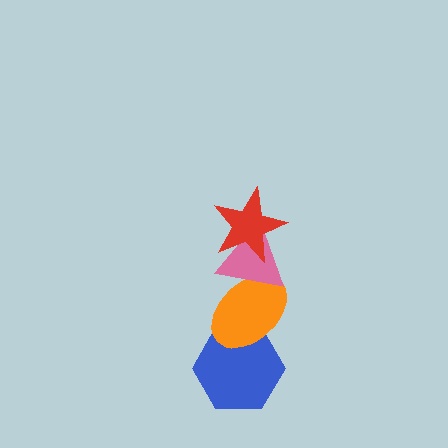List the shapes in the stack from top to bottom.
From top to bottom: the red star, the pink triangle, the orange ellipse, the blue hexagon.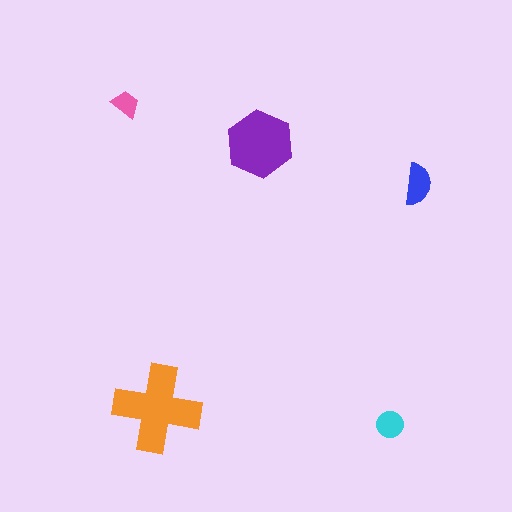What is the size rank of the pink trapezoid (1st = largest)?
5th.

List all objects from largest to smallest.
The orange cross, the purple hexagon, the blue semicircle, the cyan circle, the pink trapezoid.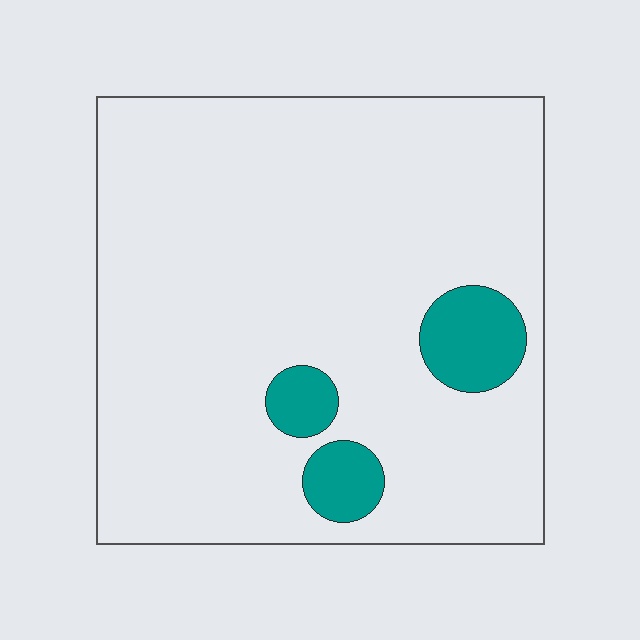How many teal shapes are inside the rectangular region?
3.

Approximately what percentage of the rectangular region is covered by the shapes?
Approximately 10%.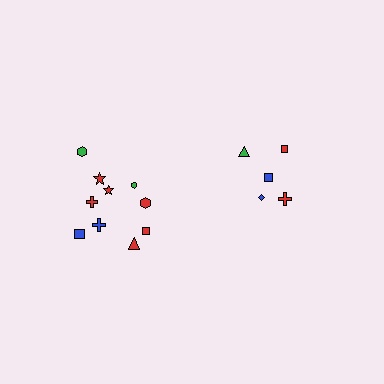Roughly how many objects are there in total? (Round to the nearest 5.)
Roughly 15 objects in total.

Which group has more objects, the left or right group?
The left group.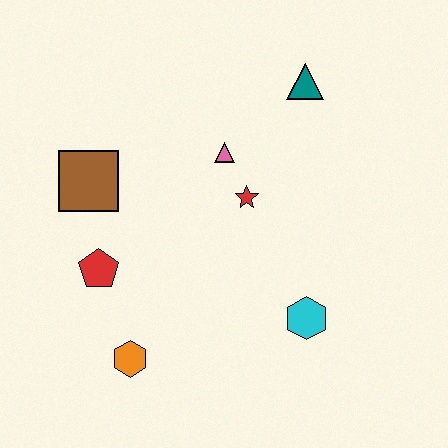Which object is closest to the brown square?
The red pentagon is closest to the brown square.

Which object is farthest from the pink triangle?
The orange hexagon is farthest from the pink triangle.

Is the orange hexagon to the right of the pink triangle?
No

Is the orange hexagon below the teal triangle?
Yes